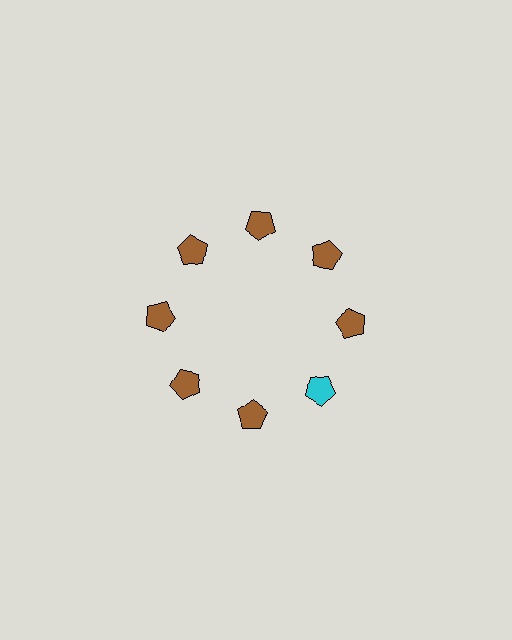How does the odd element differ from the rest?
It has a different color: cyan instead of brown.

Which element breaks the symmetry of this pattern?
The cyan pentagon at roughly the 4 o'clock position breaks the symmetry. All other shapes are brown pentagons.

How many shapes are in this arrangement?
There are 8 shapes arranged in a ring pattern.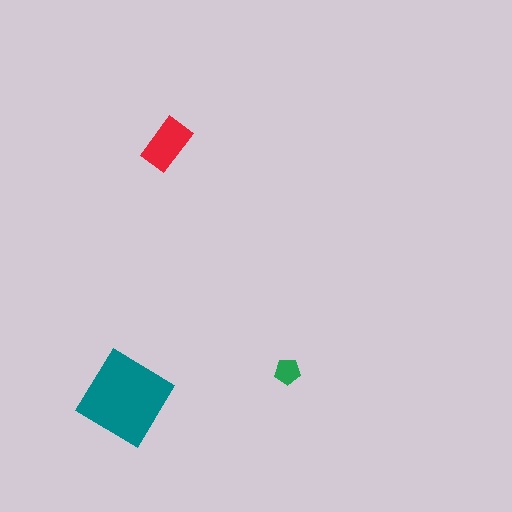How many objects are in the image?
There are 3 objects in the image.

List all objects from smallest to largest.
The green pentagon, the red rectangle, the teal diamond.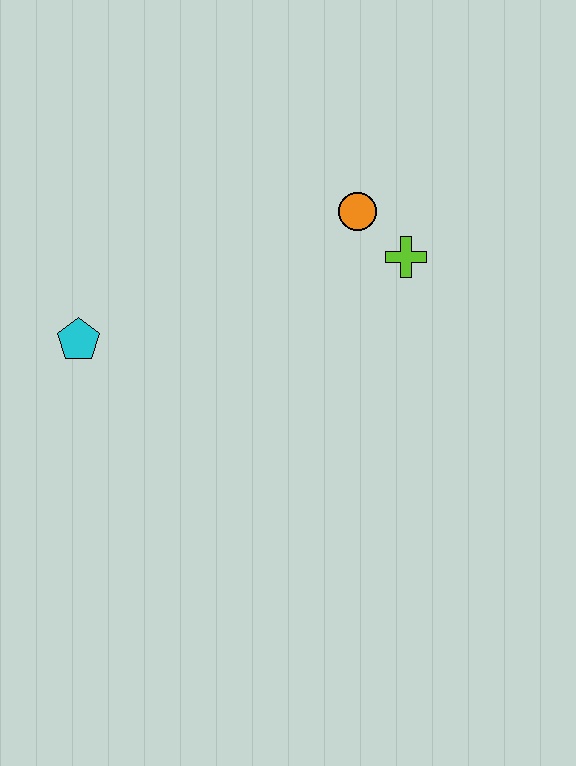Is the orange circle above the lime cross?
Yes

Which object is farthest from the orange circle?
The cyan pentagon is farthest from the orange circle.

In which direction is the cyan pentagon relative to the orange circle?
The cyan pentagon is to the left of the orange circle.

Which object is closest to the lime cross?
The orange circle is closest to the lime cross.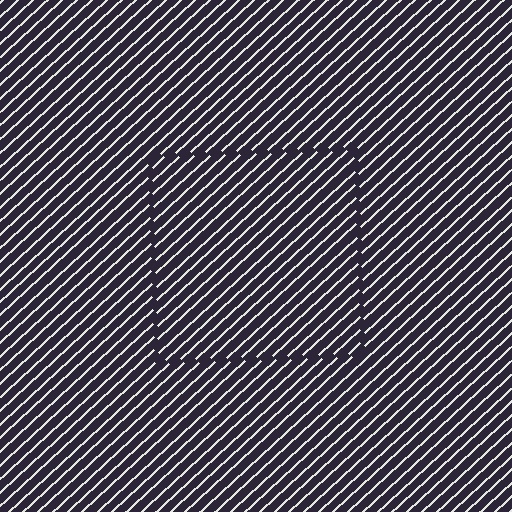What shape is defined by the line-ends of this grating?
An illusory square. The interior of the shape contains the same grating, shifted by half a period — the contour is defined by the phase discontinuity where line-ends from the inner and outer gratings abut.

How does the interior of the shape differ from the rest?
The interior of the shape contains the same grating, shifted by half a period — the contour is defined by the phase discontinuity where line-ends from the inner and outer gratings abut.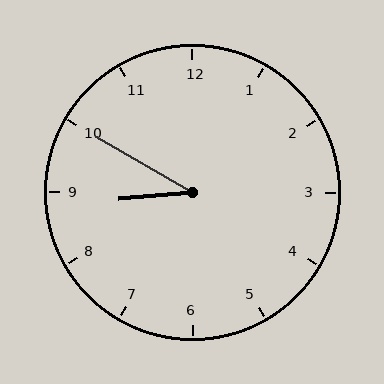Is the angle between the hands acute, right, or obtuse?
It is acute.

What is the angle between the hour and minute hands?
Approximately 35 degrees.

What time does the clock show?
8:50.